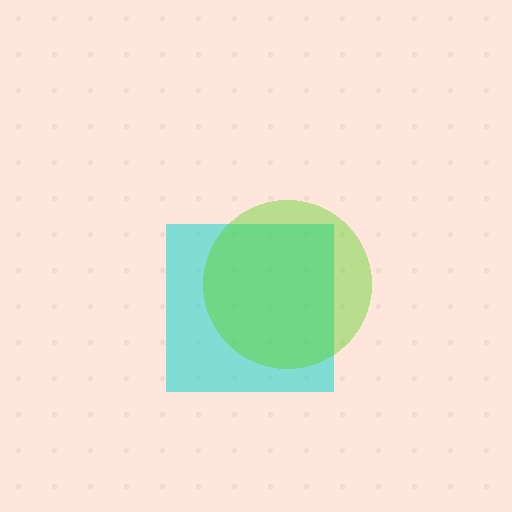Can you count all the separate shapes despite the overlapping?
Yes, there are 2 separate shapes.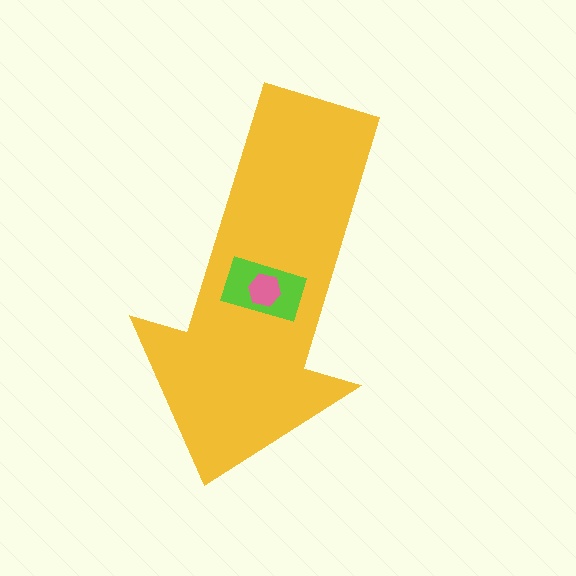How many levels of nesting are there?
3.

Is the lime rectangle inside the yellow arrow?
Yes.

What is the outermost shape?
The yellow arrow.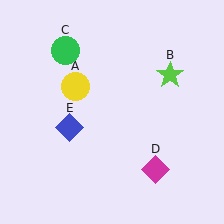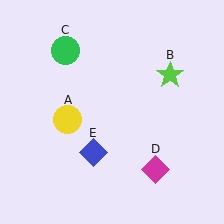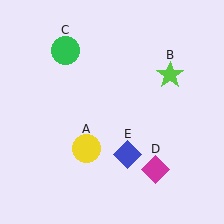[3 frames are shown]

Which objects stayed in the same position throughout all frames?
Lime star (object B) and green circle (object C) and magenta diamond (object D) remained stationary.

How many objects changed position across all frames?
2 objects changed position: yellow circle (object A), blue diamond (object E).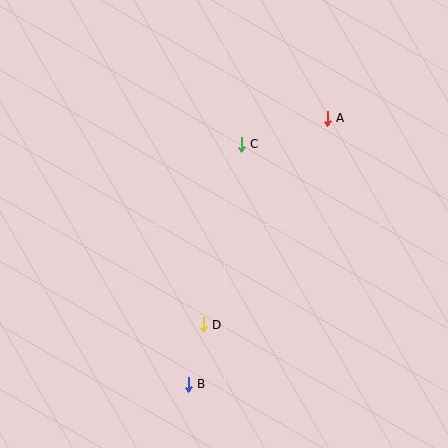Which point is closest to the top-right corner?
Point A is closest to the top-right corner.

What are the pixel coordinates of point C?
Point C is at (241, 144).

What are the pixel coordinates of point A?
Point A is at (327, 118).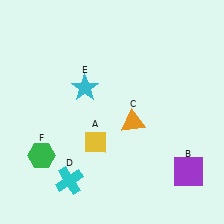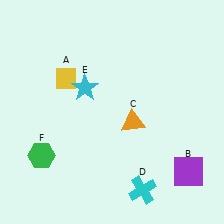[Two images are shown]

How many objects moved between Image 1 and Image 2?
2 objects moved between the two images.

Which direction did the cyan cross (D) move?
The cyan cross (D) moved right.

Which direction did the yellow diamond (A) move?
The yellow diamond (A) moved up.